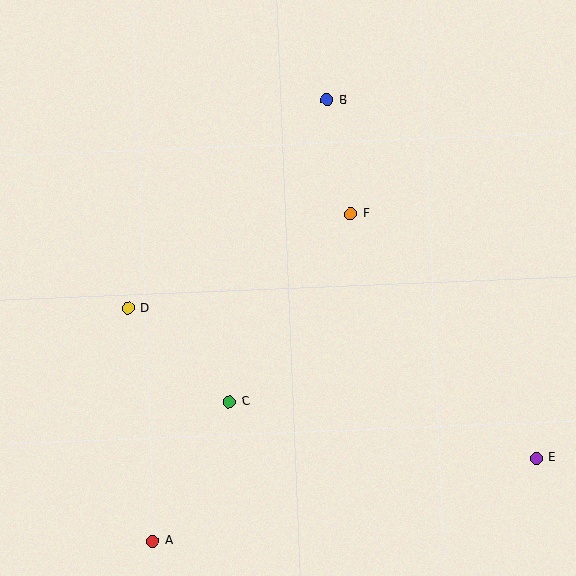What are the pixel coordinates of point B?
Point B is at (327, 100).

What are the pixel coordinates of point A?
Point A is at (153, 541).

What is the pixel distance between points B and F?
The distance between B and F is 116 pixels.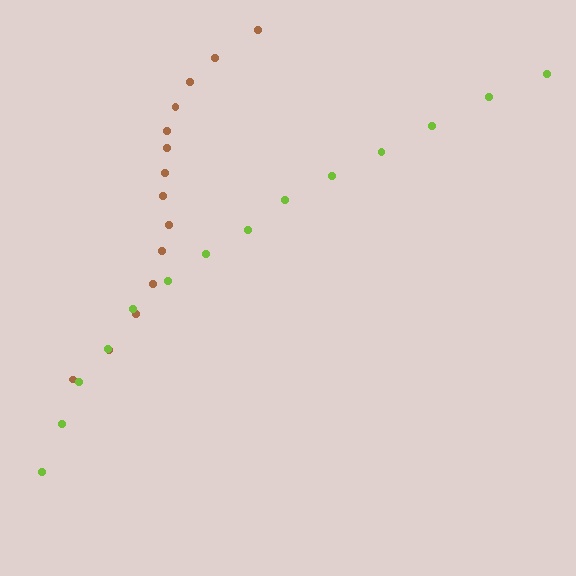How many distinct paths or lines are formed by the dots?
There are 2 distinct paths.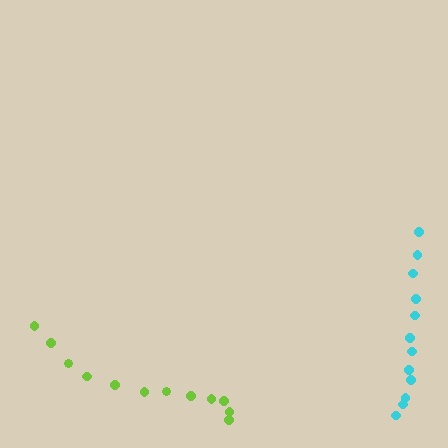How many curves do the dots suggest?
There are 2 distinct paths.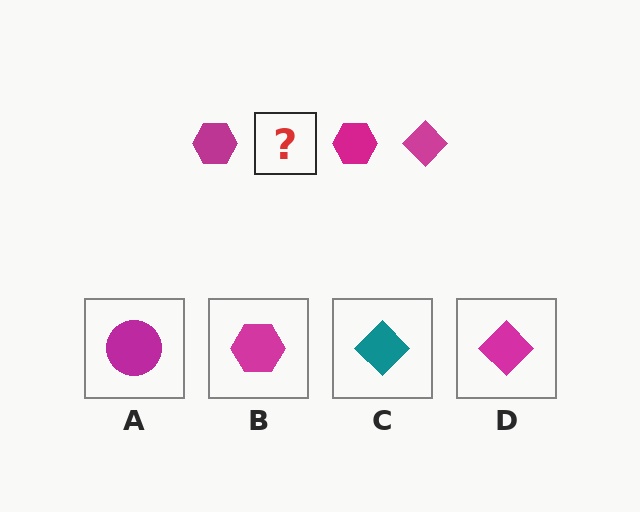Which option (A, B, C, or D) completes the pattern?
D.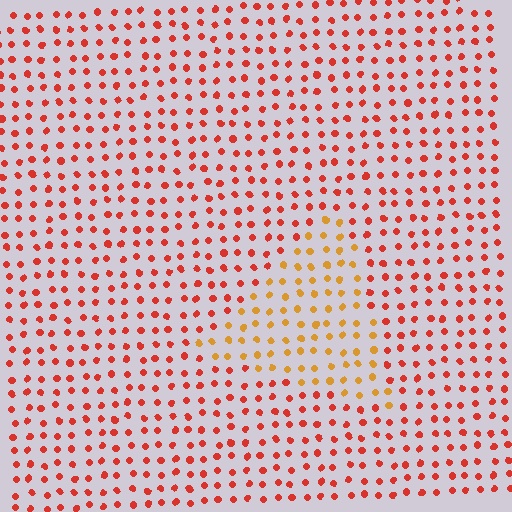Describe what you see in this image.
The image is filled with small red elements in a uniform arrangement. A triangle-shaped region is visible where the elements are tinted to a slightly different hue, forming a subtle color boundary.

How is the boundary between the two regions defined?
The boundary is defined purely by a slight shift in hue (about 36 degrees). Spacing, size, and orientation are identical on both sides.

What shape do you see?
I see a triangle.